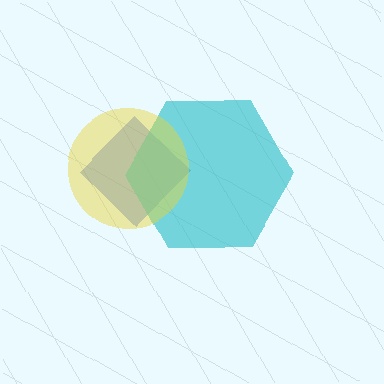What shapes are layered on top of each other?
The layered shapes are: a blue diamond, a cyan hexagon, a yellow circle.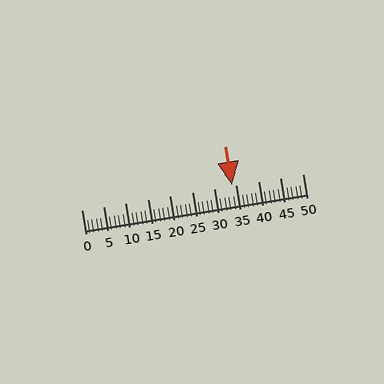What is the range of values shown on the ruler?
The ruler shows values from 0 to 50.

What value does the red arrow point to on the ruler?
The red arrow points to approximately 34.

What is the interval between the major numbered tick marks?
The major tick marks are spaced 5 units apart.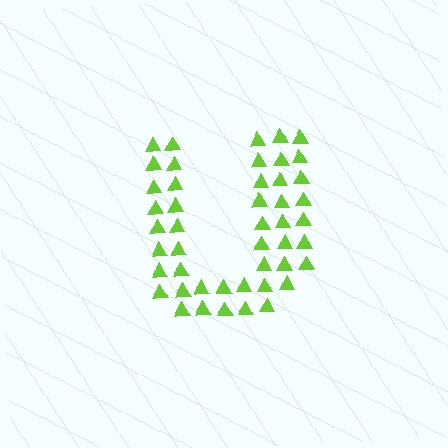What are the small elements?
The small elements are triangles.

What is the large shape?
The large shape is the letter U.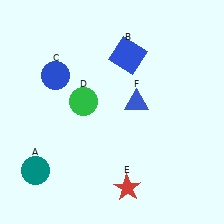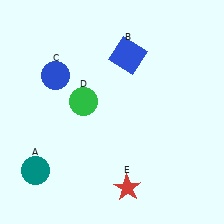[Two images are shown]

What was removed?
The blue triangle (F) was removed in Image 2.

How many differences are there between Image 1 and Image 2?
There is 1 difference between the two images.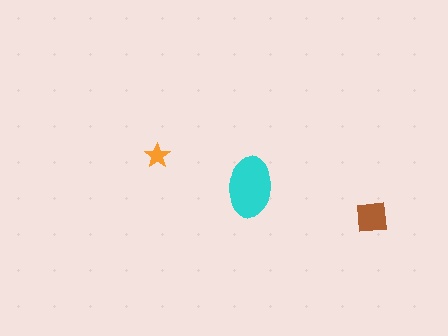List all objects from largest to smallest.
The cyan ellipse, the brown square, the orange star.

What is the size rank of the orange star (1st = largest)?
3rd.